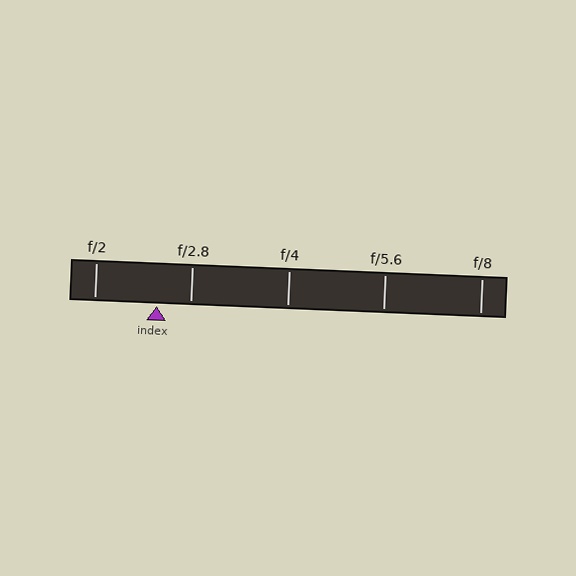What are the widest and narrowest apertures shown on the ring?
The widest aperture shown is f/2 and the narrowest is f/8.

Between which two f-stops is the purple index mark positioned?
The index mark is between f/2 and f/2.8.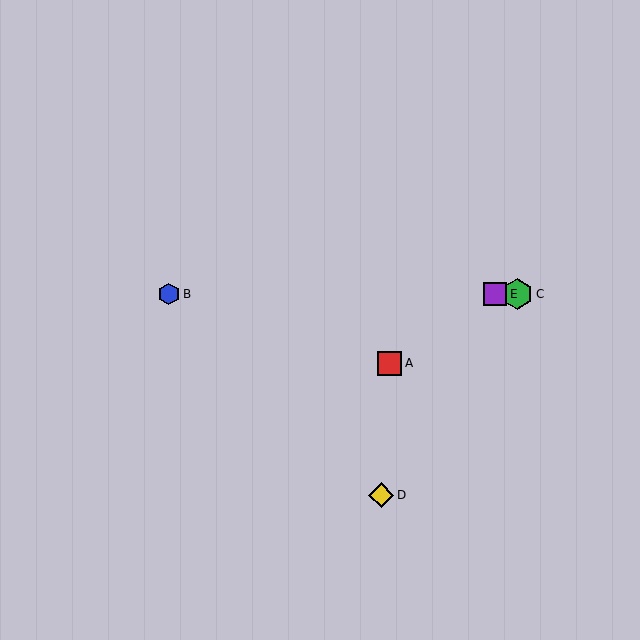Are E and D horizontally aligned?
No, E is at y≈294 and D is at y≈495.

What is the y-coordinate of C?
Object C is at y≈294.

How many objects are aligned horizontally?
3 objects (B, C, E) are aligned horizontally.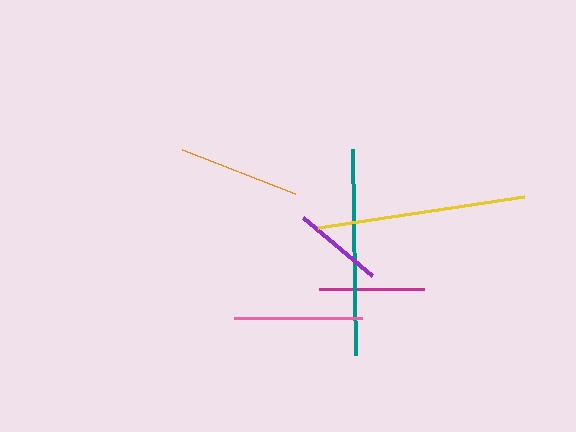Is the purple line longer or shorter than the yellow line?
The yellow line is longer than the purple line.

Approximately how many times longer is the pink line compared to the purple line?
The pink line is approximately 1.4 times the length of the purple line.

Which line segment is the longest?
The yellow line is the longest at approximately 209 pixels.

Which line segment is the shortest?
The purple line is the shortest at approximately 90 pixels.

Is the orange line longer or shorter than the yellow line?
The yellow line is longer than the orange line.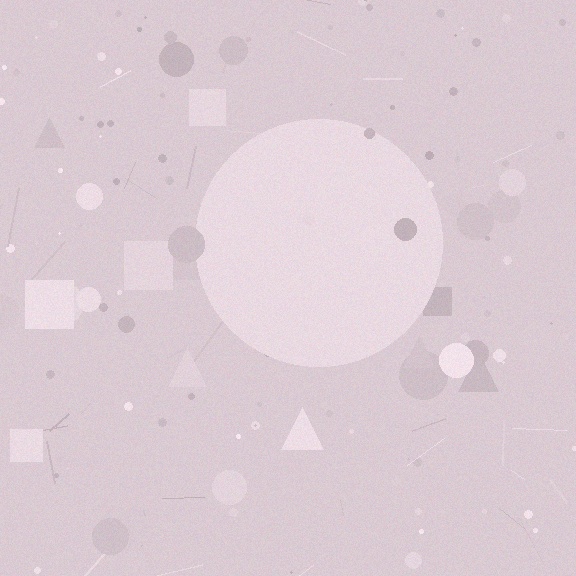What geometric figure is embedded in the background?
A circle is embedded in the background.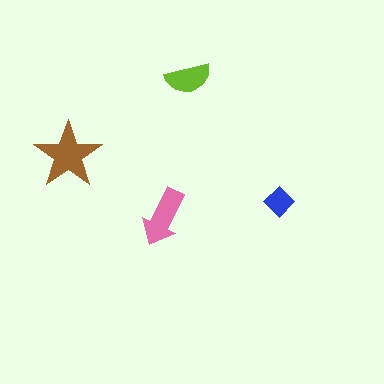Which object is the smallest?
The blue diamond.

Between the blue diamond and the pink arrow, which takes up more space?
The pink arrow.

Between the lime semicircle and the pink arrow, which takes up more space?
The pink arrow.